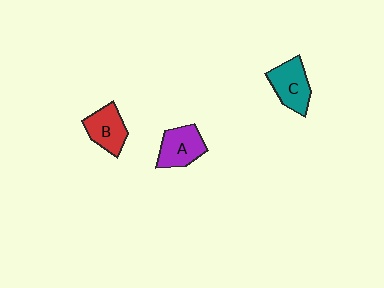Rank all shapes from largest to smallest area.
From largest to smallest: C (teal), A (purple), B (red).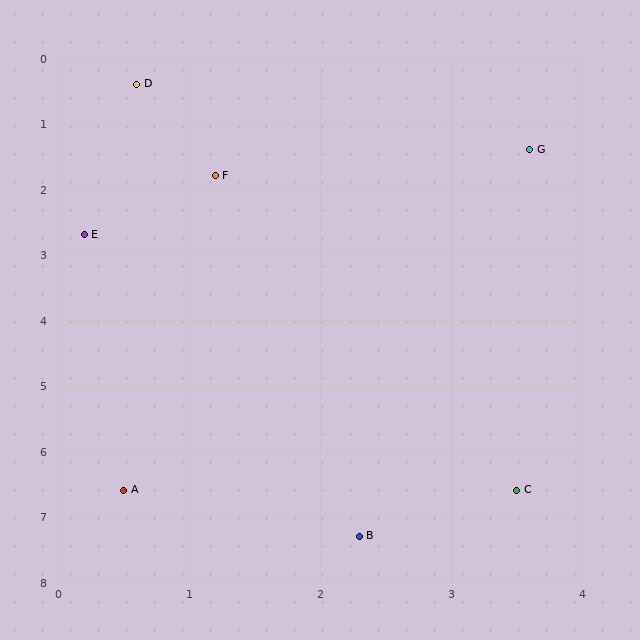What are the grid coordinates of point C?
Point C is at approximately (3.5, 6.6).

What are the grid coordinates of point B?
Point B is at approximately (2.3, 7.3).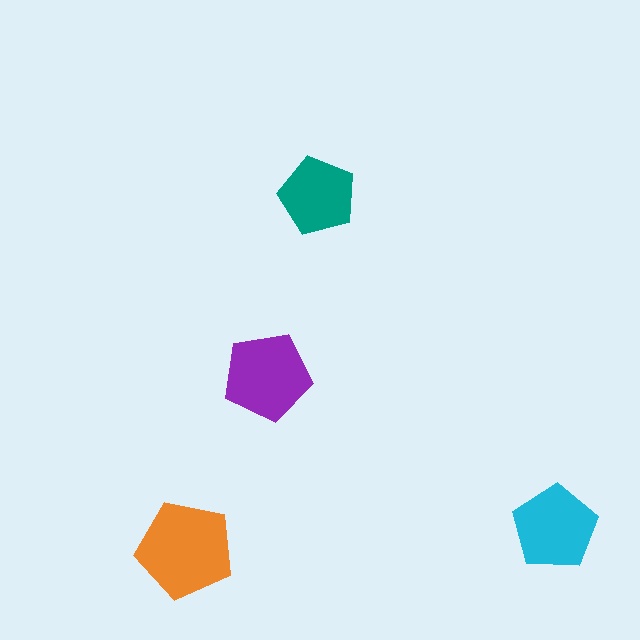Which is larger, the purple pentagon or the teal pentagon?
The purple one.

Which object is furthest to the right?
The cyan pentagon is rightmost.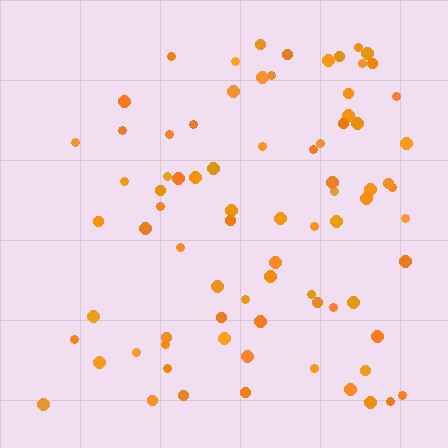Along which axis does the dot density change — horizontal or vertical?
Horizontal.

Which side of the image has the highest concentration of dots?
The right.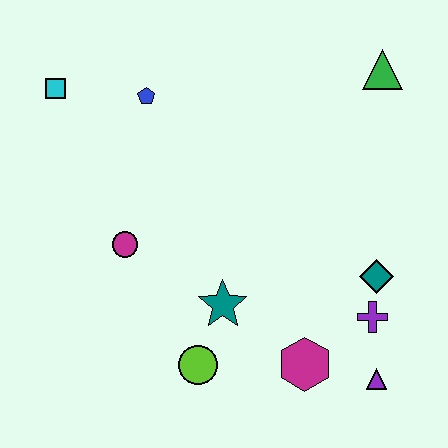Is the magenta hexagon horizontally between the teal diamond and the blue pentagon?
Yes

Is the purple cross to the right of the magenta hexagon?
Yes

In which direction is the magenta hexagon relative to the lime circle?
The magenta hexagon is to the right of the lime circle.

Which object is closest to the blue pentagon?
The cyan square is closest to the blue pentagon.